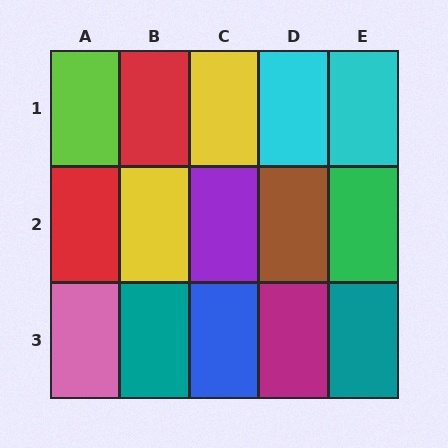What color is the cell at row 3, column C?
Blue.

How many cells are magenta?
1 cell is magenta.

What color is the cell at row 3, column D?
Magenta.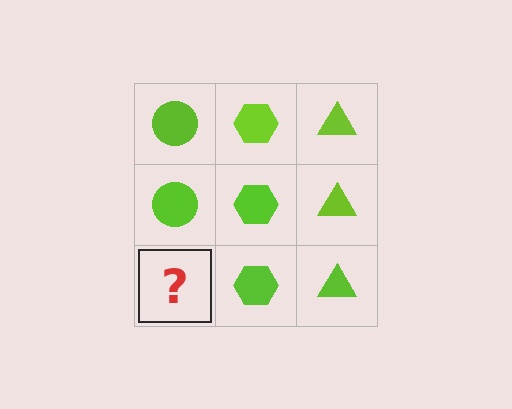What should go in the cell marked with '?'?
The missing cell should contain a lime circle.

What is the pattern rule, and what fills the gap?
The rule is that each column has a consistent shape. The gap should be filled with a lime circle.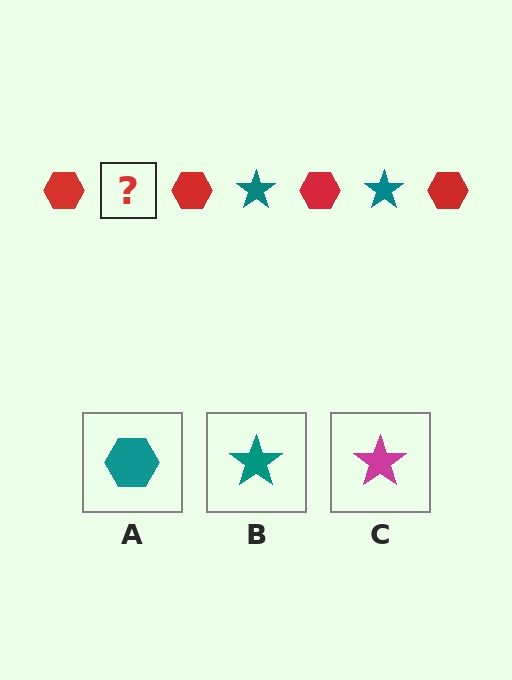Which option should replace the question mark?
Option B.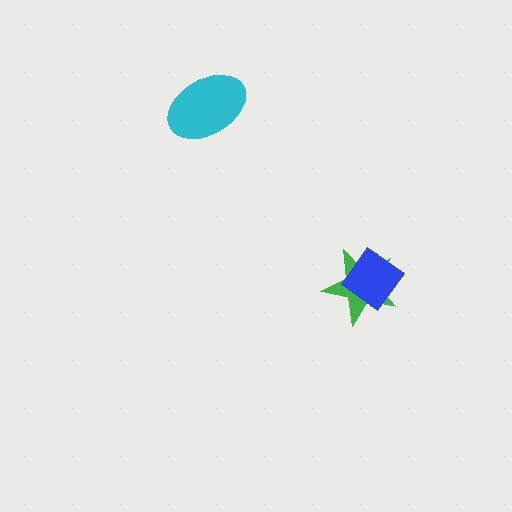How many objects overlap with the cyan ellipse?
0 objects overlap with the cyan ellipse.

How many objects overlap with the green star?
1 object overlaps with the green star.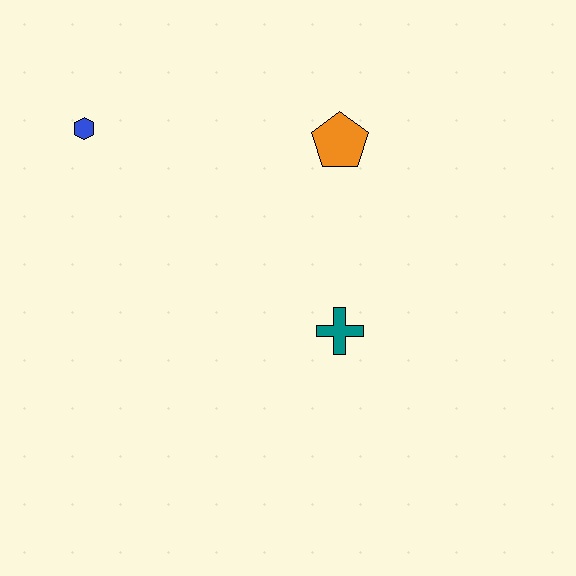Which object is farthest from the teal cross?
The blue hexagon is farthest from the teal cross.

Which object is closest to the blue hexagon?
The orange pentagon is closest to the blue hexagon.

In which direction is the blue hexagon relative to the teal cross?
The blue hexagon is to the left of the teal cross.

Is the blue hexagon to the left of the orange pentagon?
Yes